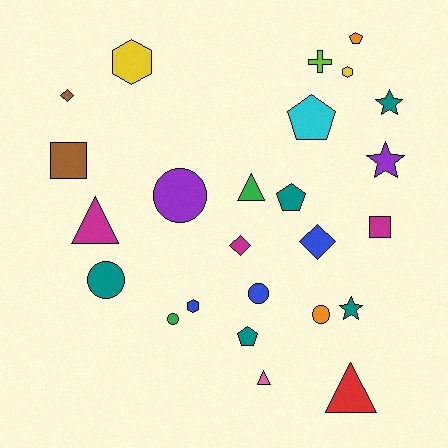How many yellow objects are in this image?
There are 2 yellow objects.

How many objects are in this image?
There are 25 objects.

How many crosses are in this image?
There is 1 cross.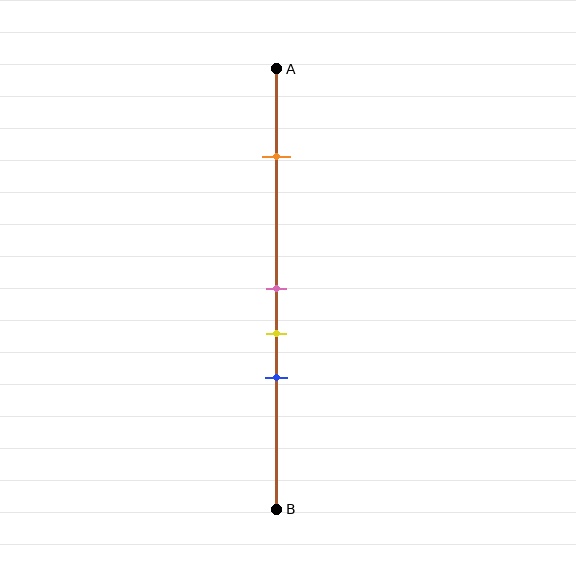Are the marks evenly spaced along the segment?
No, the marks are not evenly spaced.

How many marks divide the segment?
There are 4 marks dividing the segment.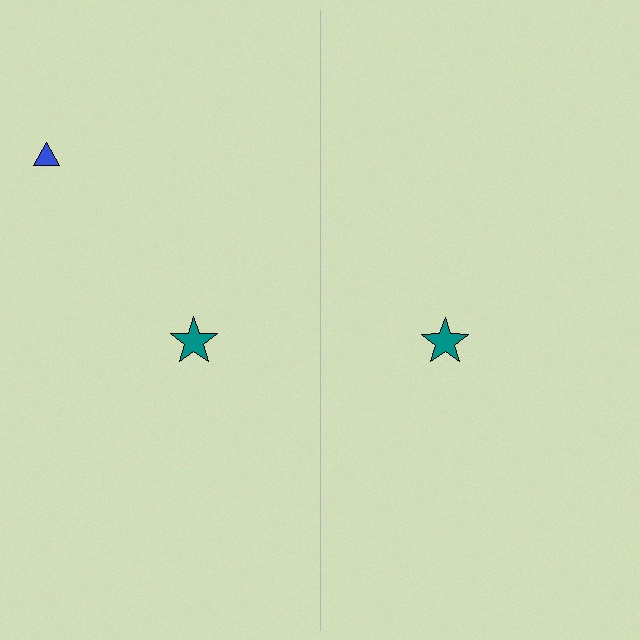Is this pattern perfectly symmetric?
No, the pattern is not perfectly symmetric. A blue triangle is missing from the right side.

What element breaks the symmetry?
A blue triangle is missing from the right side.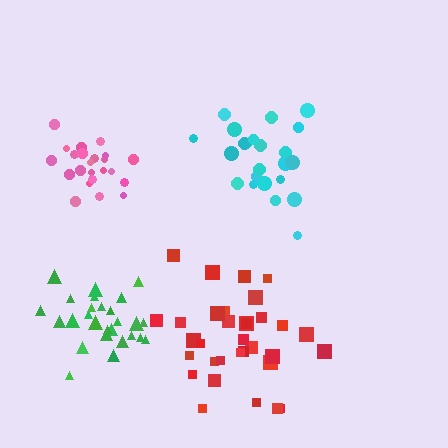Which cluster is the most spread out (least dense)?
Red.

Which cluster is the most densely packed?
Pink.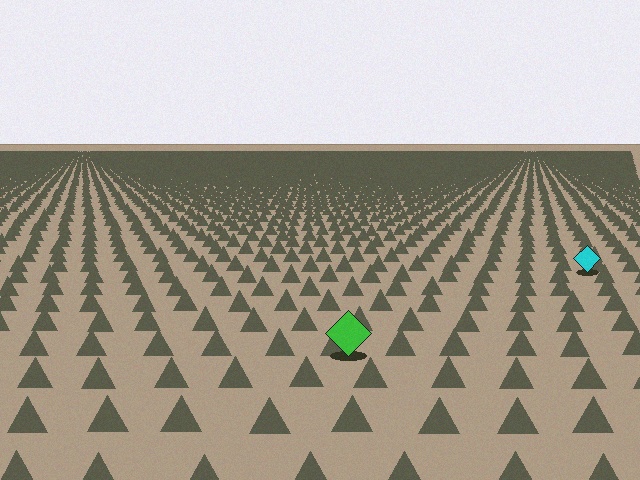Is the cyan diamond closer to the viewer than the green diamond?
No. The green diamond is closer — you can tell from the texture gradient: the ground texture is coarser near it.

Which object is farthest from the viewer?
The cyan diamond is farthest from the viewer. It appears smaller and the ground texture around it is denser.